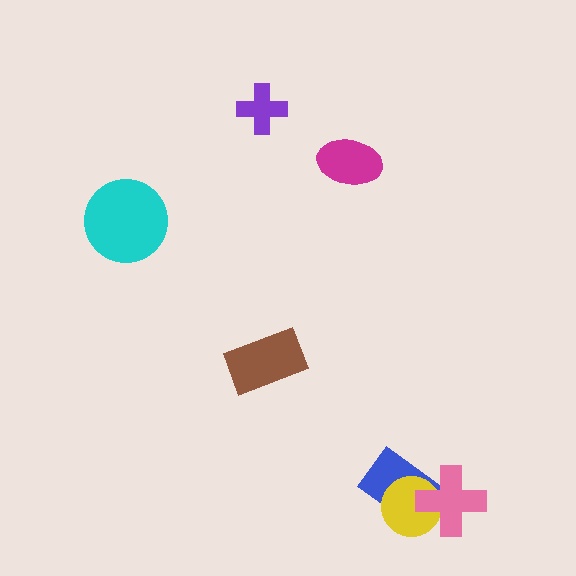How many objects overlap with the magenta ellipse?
0 objects overlap with the magenta ellipse.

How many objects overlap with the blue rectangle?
2 objects overlap with the blue rectangle.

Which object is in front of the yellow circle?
The pink cross is in front of the yellow circle.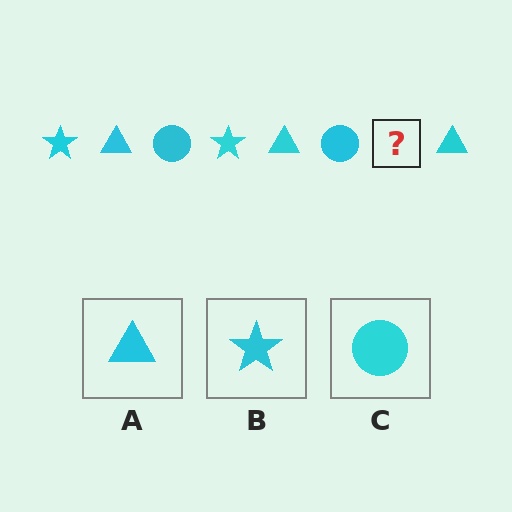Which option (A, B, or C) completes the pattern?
B.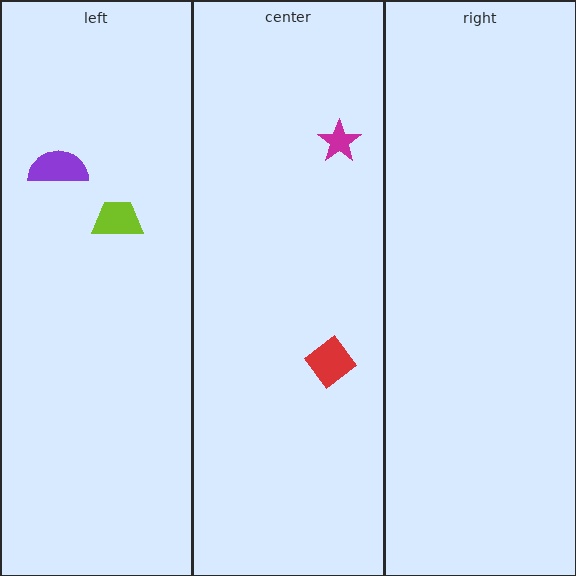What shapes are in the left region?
The purple semicircle, the lime trapezoid.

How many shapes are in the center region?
2.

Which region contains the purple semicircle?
The left region.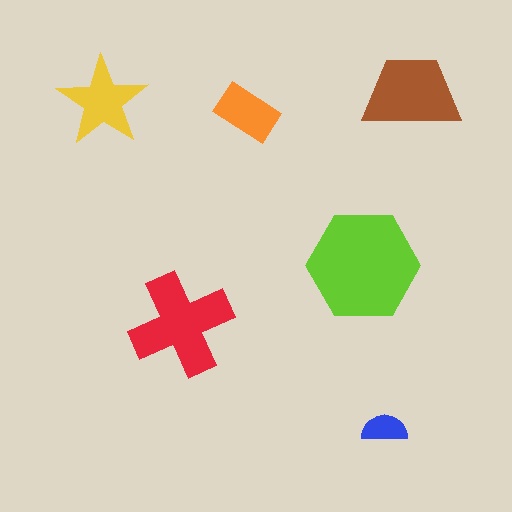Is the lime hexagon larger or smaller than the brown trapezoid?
Larger.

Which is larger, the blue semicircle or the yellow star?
The yellow star.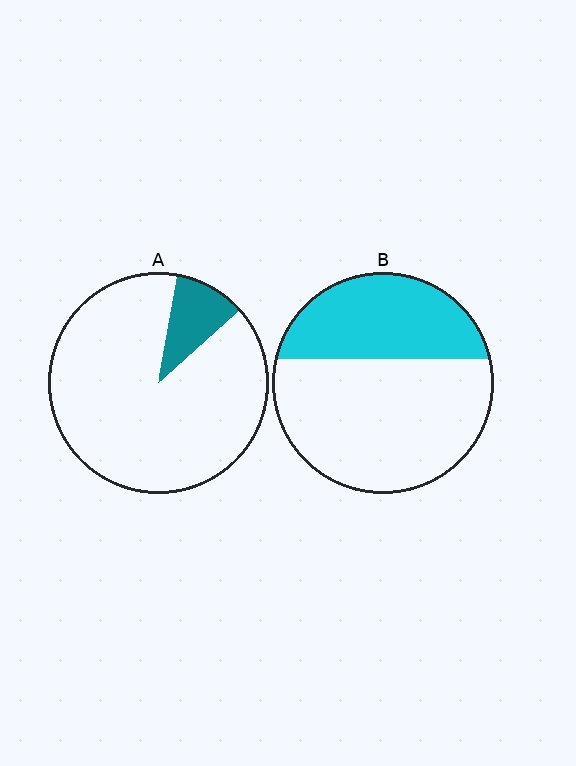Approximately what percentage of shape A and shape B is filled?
A is approximately 10% and B is approximately 35%.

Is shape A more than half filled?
No.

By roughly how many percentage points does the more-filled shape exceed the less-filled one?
By roughly 25 percentage points (B over A).